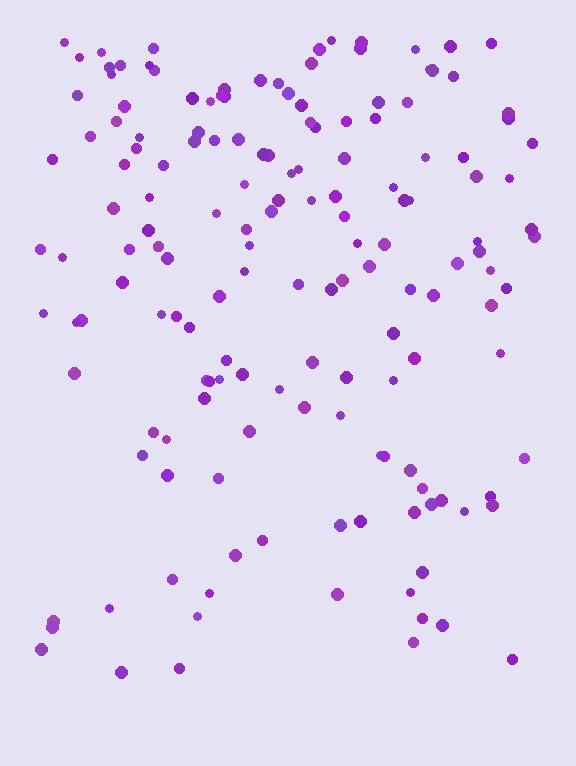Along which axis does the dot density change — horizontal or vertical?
Vertical.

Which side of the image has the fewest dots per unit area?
The bottom.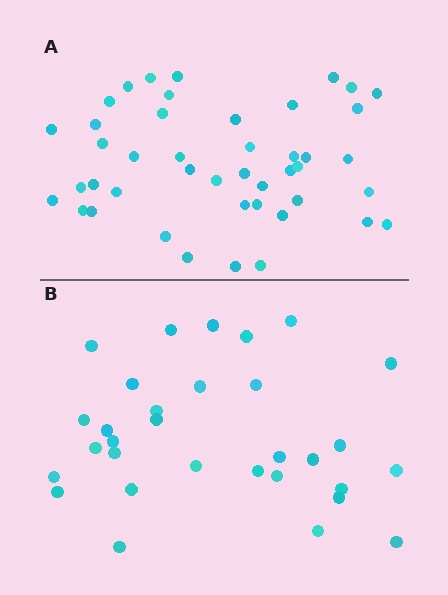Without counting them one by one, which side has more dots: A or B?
Region A (the top region) has more dots.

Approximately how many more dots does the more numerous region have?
Region A has approximately 15 more dots than region B.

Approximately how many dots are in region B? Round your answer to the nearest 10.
About 30 dots. (The exact count is 31, which rounds to 30.)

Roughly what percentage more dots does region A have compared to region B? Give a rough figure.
About 40% more.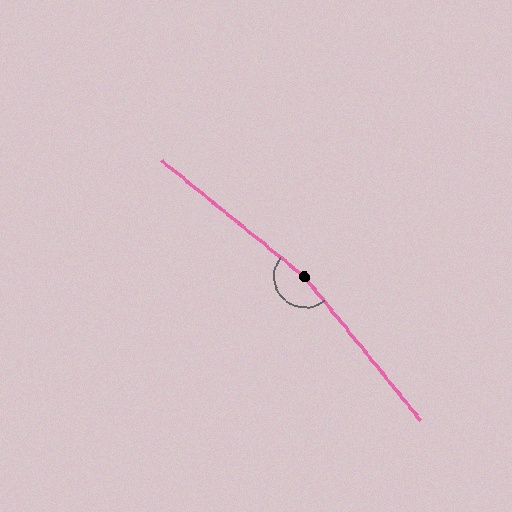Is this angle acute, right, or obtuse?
It is obtuse.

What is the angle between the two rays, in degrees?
Approximately 168 degrees.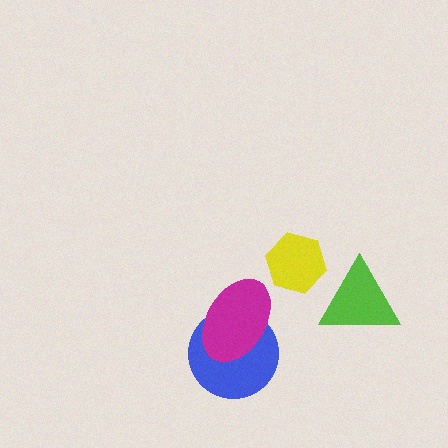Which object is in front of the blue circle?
The magenta ellipse is in front of the blue circle.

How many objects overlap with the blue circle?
1 object overlaps with the blue circle.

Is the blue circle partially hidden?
Yes, it is partially covered by another shape.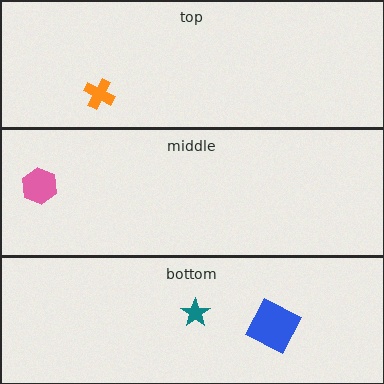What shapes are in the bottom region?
The teal star, the blue square.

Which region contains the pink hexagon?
The middle region.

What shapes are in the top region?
The orange cross.